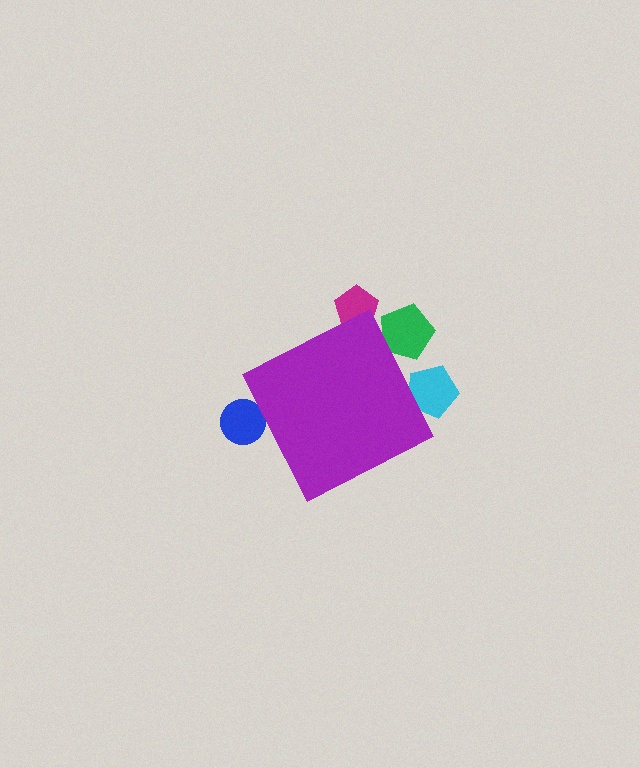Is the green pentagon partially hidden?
Yes, the green pentagon is partially hidden behind the purple diamond.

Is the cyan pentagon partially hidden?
Yes, the cyan pentagon is partially hidden behind the purple diamond.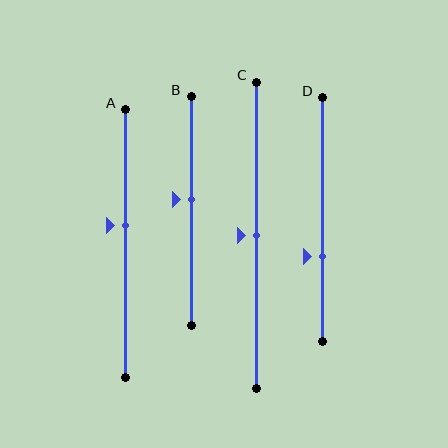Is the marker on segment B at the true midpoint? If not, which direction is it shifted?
No, the marker on segment B is shifted upward by about 5% of the segment length.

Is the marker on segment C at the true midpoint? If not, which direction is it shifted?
Yes, the marker on segment C is at the true midpoint.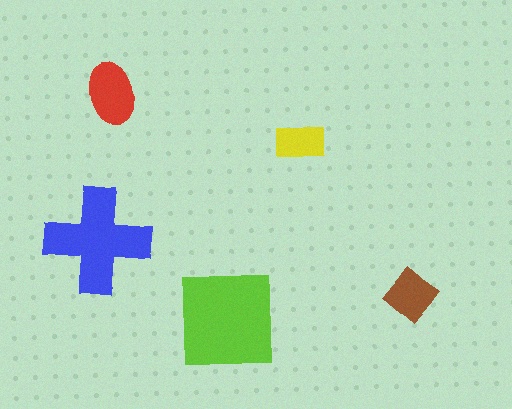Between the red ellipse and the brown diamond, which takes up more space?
The red ellipse.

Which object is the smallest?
The yellow rectangle.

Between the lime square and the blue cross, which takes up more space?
The lime square.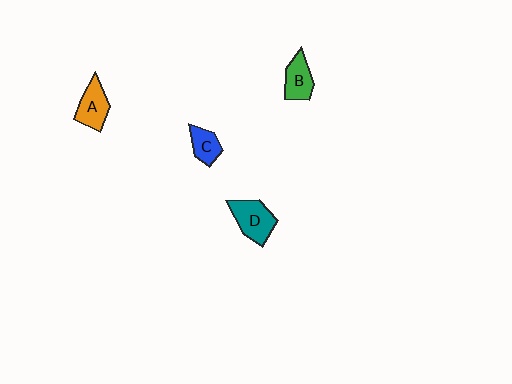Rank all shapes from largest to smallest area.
From largest to smallest: D (teal), A (orange), B (green), C (blue).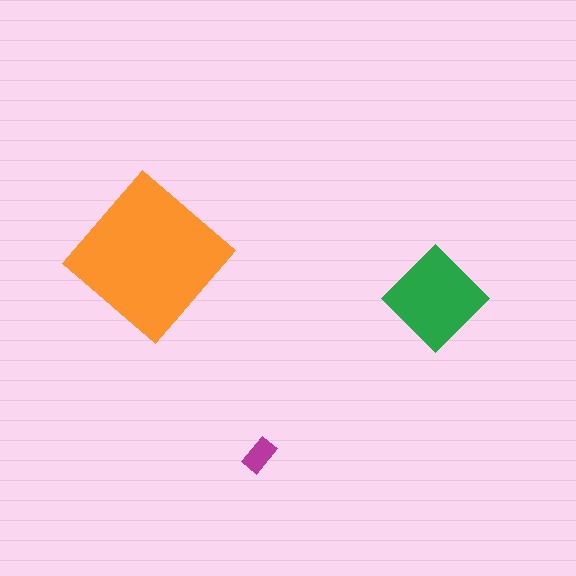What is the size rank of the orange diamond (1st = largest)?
1st.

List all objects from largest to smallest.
The orange diamond, the green diamond, the magenta rectangle.